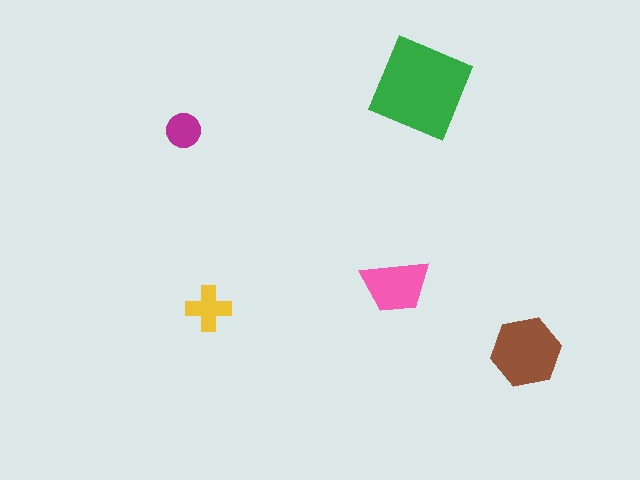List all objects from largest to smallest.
The green square, the brown hexagon, the pink trapezoid, the yellow cross, the magenta circle.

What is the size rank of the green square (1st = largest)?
1st.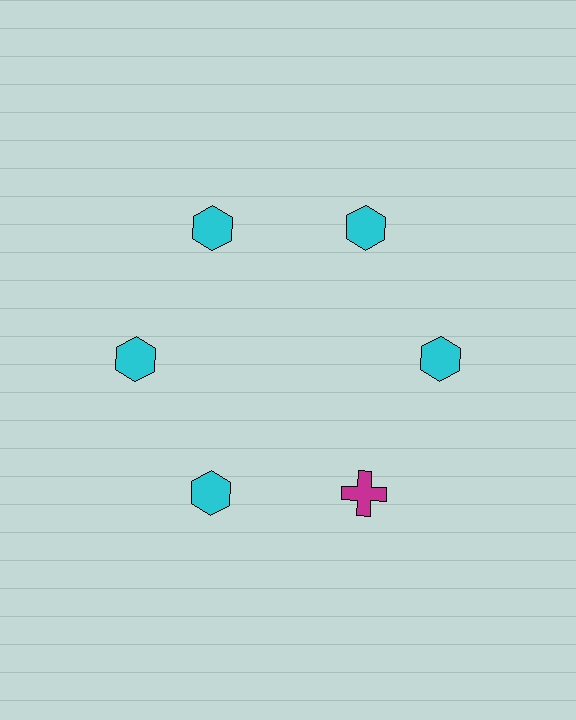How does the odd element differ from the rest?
It differs in both color (magenta instead of cyan) and shape (cross instead of hexagon).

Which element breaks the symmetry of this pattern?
The magenta cross at roughly the 5 o'clock position breaks the symmetry. All other shapes are cyan hexagons.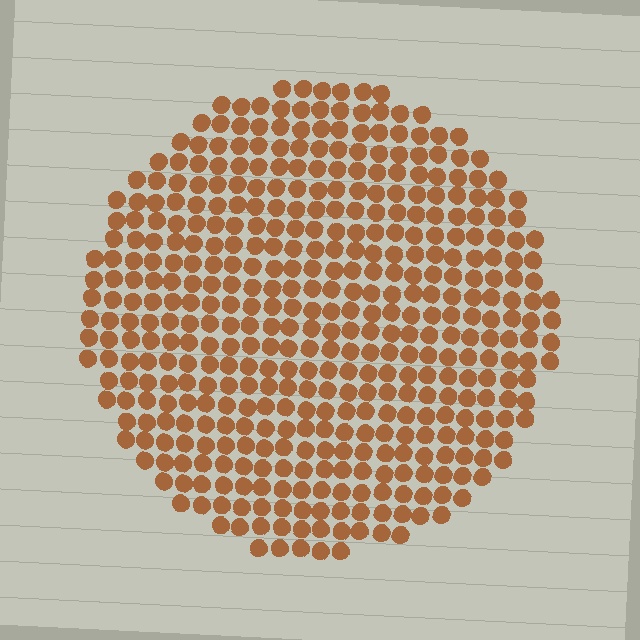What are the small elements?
The small elements are circles.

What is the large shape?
The large shape is a circle.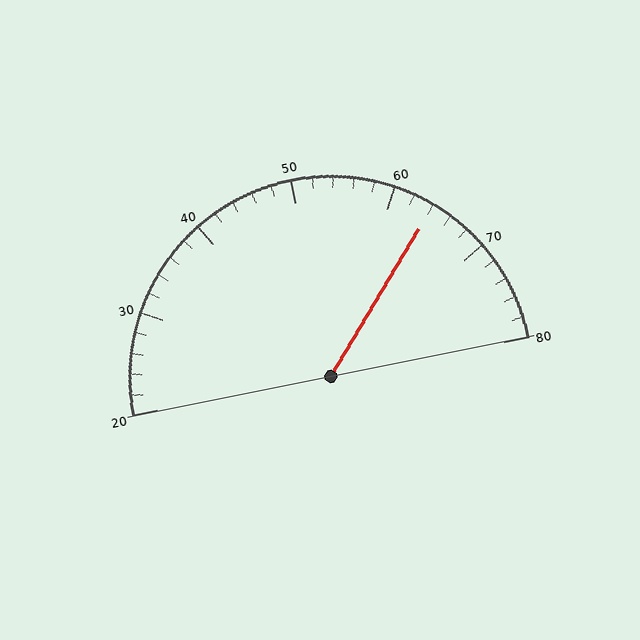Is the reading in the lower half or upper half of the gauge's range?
The reading is in the upper half of the range (20 to 80).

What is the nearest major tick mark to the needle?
The nearest major tick mark is 60.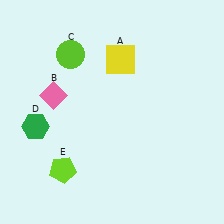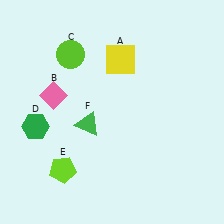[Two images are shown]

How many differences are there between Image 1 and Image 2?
There is 1 difference between the two images.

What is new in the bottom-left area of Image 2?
A green triangle (F) was added in the bottom-left area of Image 2.